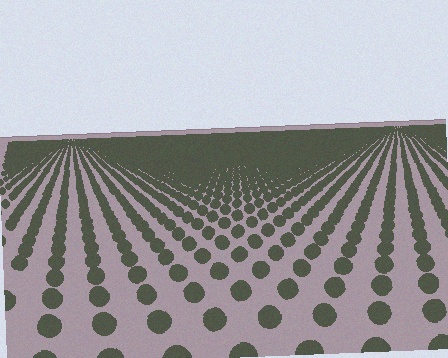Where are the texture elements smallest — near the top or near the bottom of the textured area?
Near the top.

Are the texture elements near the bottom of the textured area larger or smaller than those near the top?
Larger. Near the bottom, elements are closer to the viewer and appear at a bigger on-screen size.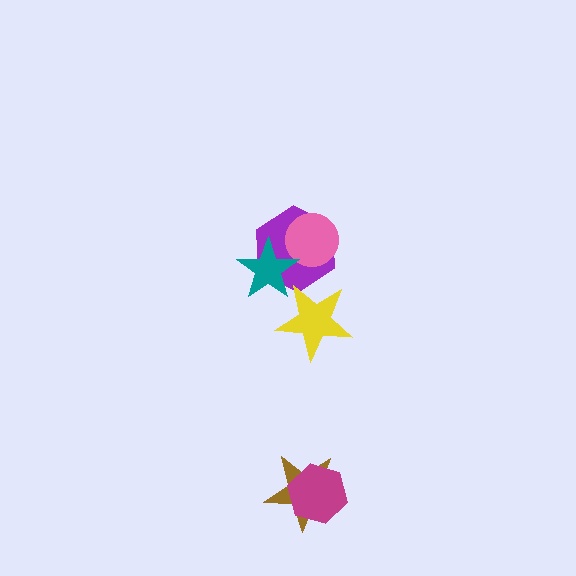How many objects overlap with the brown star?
1 object overlaps with the brown star.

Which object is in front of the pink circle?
The teal star is in front of the pink circle.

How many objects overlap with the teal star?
2 objects overlap with the teal star.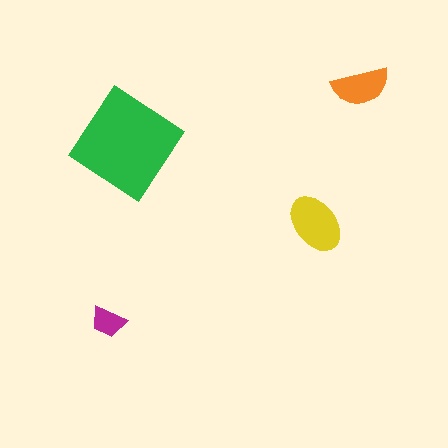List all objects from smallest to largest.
The magenta trapezoid, the orange semicircle, the yellow ellipse, the green diamond.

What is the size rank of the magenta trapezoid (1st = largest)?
4th.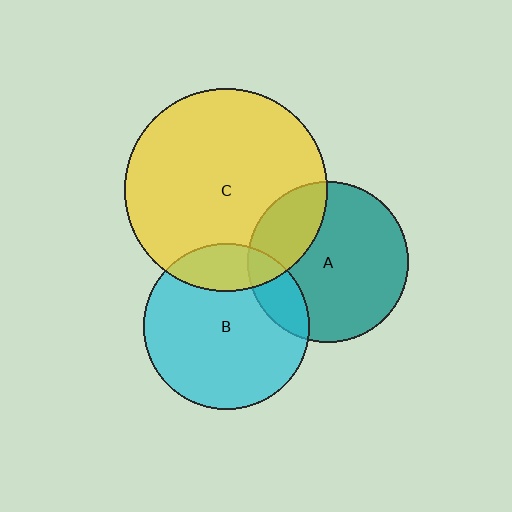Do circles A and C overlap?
Yes.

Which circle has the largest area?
Circle C (yellow).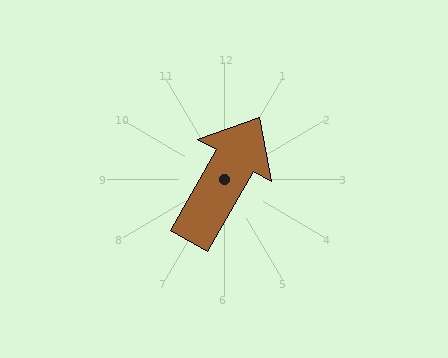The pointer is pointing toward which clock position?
Roughly 1 o'clock.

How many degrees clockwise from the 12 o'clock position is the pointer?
Approximately 30 degrees.